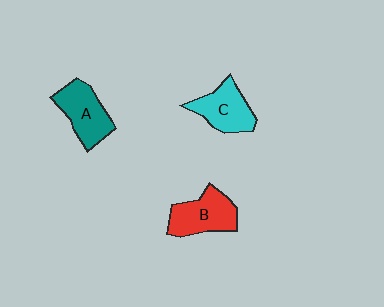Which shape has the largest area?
Shape B (red).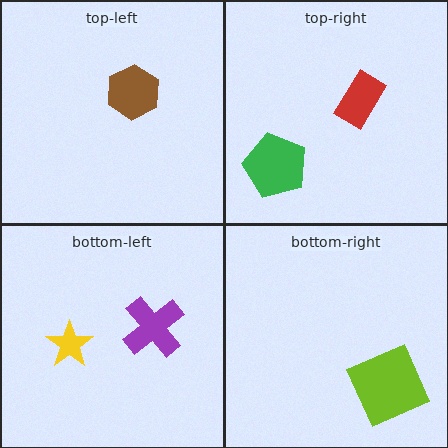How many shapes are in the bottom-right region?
1.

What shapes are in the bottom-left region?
The yellow star, the purple cross.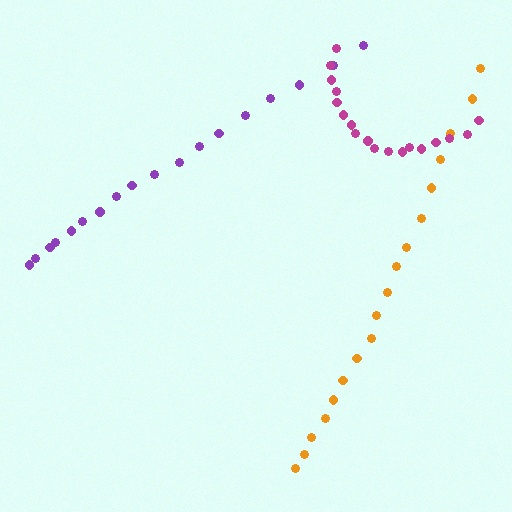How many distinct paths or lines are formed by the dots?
There are 3 distinct paths.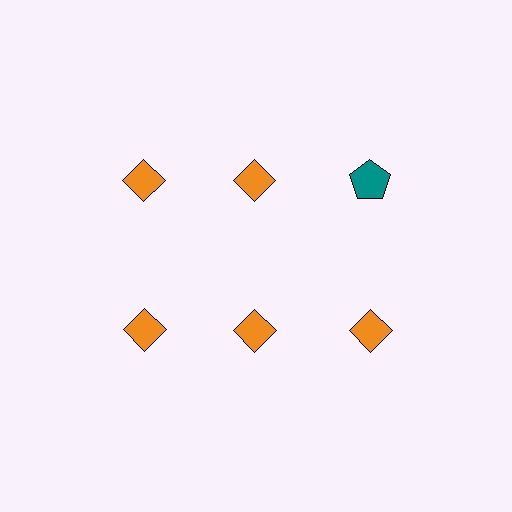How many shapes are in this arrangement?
There are 6 shapes arranged in a grid pattern.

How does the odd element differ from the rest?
It differs in both color (teal instead of orange) and shape (pentagon instead of diamond).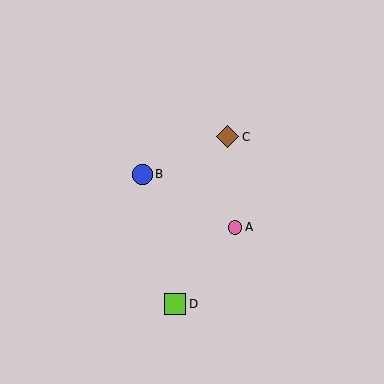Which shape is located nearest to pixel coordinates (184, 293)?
The lime square (labeled D) at (175, 304) is nearest to that location.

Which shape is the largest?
The brown diamond (labeled C) is the largest.